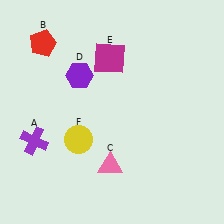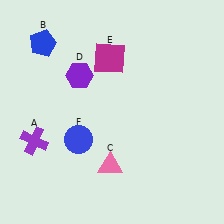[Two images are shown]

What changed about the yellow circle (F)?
In Image 1, F is yellow. In Image 2, it changed to blue.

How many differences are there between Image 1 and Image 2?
There are 2 differences between the two images.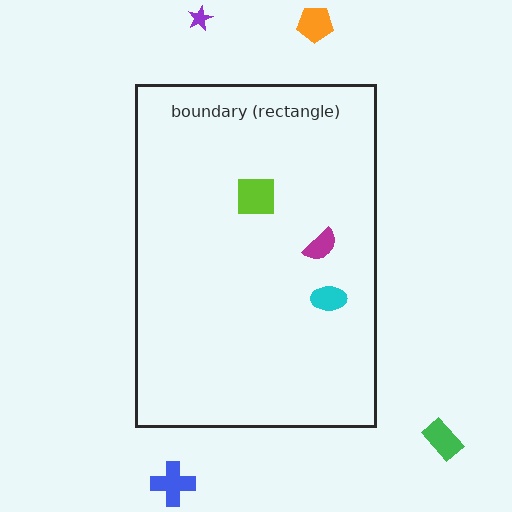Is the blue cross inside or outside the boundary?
Outside.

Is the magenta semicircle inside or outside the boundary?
Inside.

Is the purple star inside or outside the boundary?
Outside.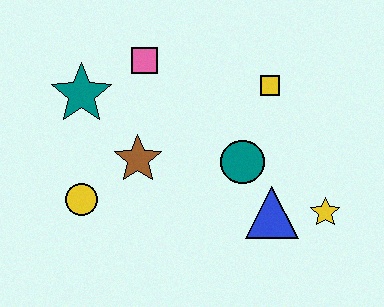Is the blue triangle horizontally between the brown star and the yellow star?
Yes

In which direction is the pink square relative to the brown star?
The pink square is above the brown star.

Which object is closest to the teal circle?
The blue triangle is closest to the teal circle.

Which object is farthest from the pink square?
The yellow star is farthest from the pink square.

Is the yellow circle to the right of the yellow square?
No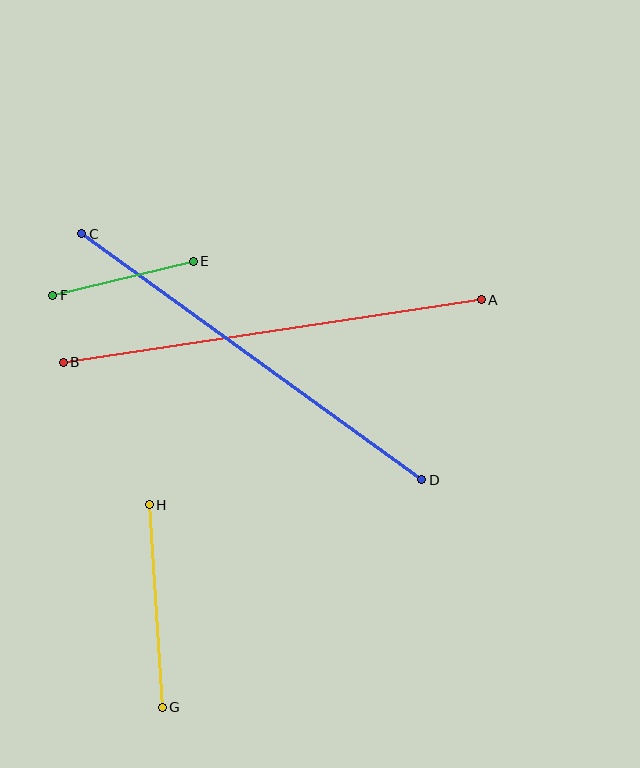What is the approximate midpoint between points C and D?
The midpoint is at approximately (252, 357) pixels.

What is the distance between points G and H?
The distance is approximately 203 pixels.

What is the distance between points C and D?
The distance is approximately 420 pixels.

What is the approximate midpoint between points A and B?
The midpoint is at approximately (272, 331) pixels.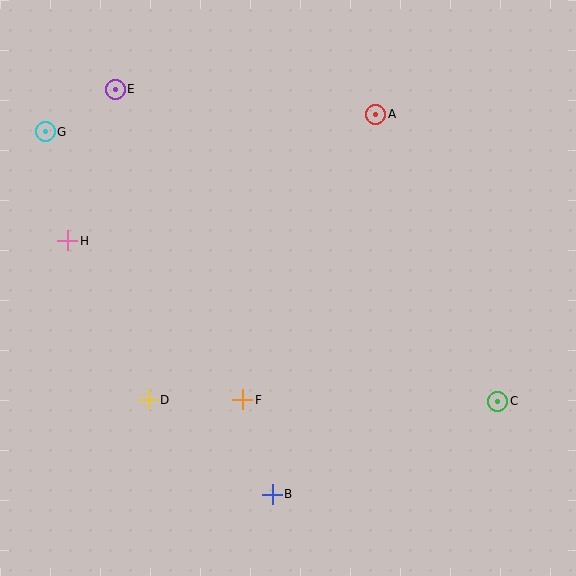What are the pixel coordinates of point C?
Point C is at (498, 401).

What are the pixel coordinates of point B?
Point B is at (272, 494).